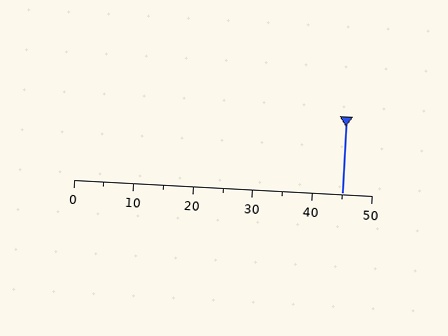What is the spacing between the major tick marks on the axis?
The major ticks are spaced 10 apart.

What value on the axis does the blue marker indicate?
The marker indicates approximately 45.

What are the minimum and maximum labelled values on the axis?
The axis runs from 0 to 50.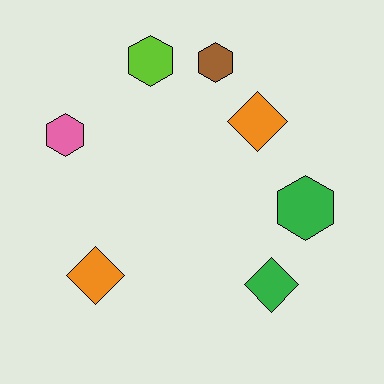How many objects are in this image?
There are 7 objects.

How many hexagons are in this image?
There are 4 hexagons.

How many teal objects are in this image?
There are no teal objects.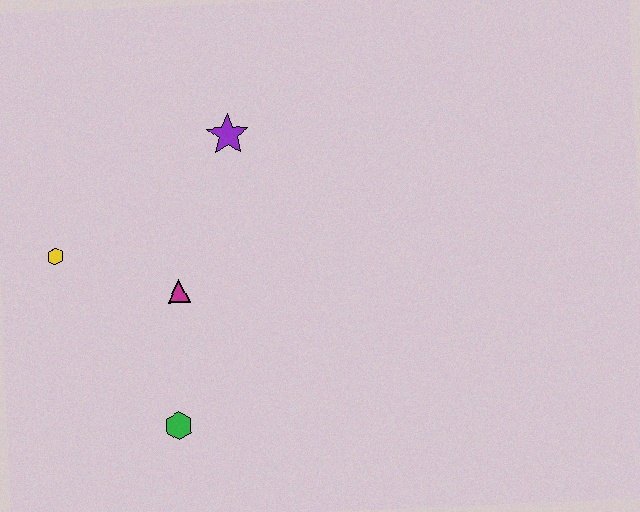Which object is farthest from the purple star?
The green hexagon is farthest from the purple star.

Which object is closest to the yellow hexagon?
The magenta triangle is closest to the yellow hexagon.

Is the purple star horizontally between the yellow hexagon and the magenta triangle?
No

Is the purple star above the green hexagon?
Yes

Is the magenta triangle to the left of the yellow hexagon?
No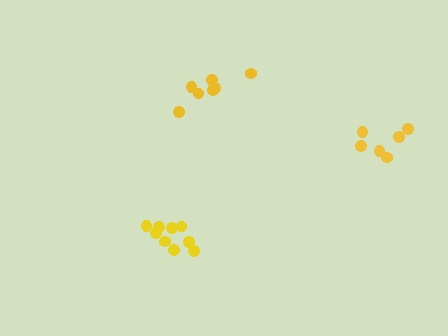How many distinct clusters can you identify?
There are 3 distinct clusters.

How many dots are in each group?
Group 1: 9 dots, Group 2: 6 dots, Group 3: 7 dots (22 total).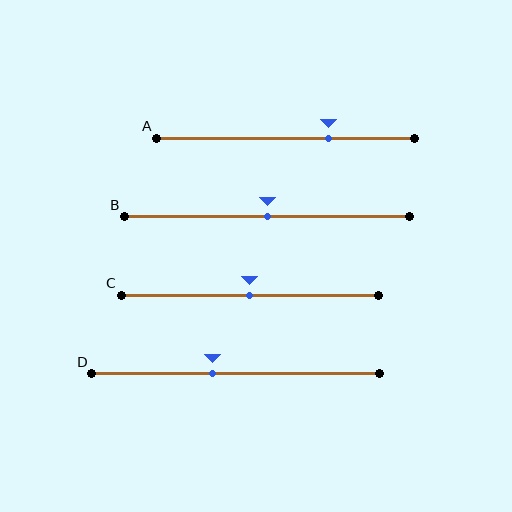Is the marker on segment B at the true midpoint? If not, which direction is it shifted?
Yes, the marker on segment B is at the true midpoint.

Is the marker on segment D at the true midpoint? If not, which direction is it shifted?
No, the marker on segment D is shifted to the left by about 8% of the segment length.